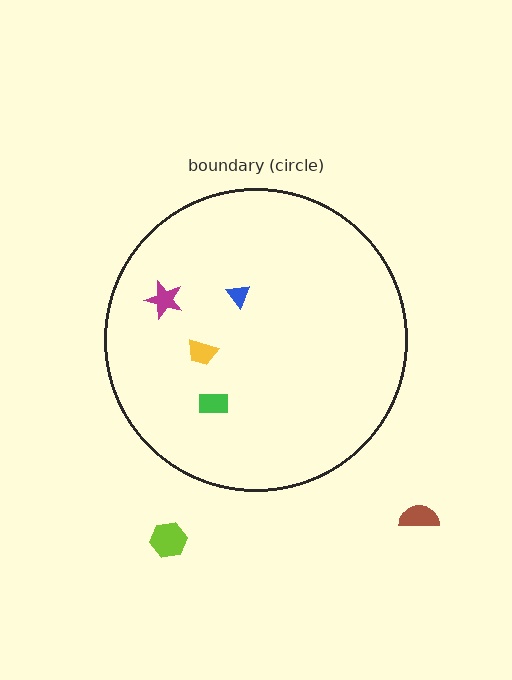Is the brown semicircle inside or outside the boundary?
Outside.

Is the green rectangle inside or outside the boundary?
Inside.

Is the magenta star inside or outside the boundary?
Inside.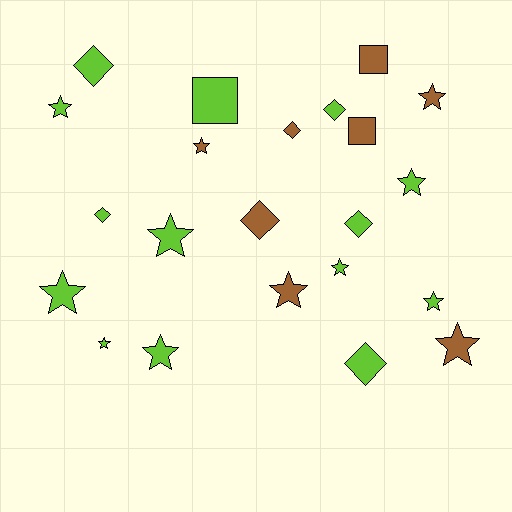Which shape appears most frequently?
Star, with 12 objects.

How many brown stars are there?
There are 4 brown stars.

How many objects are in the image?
There are 22 objects.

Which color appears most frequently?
Lime, with 14 objects.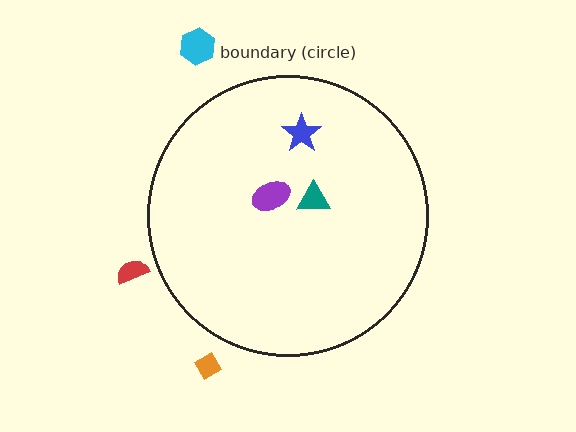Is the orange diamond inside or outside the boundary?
Outside.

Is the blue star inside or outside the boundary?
Inside.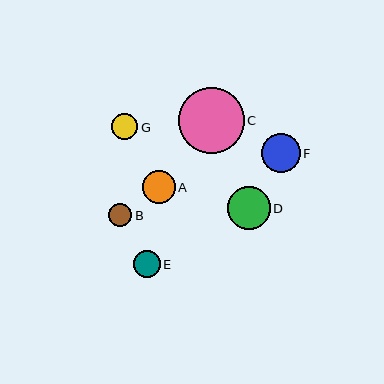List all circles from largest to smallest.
From largest to smallest: C, D, F, A, E, G, B.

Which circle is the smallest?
Circle B is the smallest with a size of approximately 24 pixels.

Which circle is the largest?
Circle C is the largest with a size of approximately 65 pixels.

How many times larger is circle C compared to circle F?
Circle C is approximately 1.7 times the size of circle F.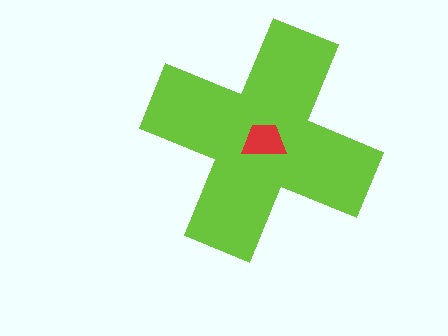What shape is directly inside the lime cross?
The red trapezoid.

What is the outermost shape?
The lime cross.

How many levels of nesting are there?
2.